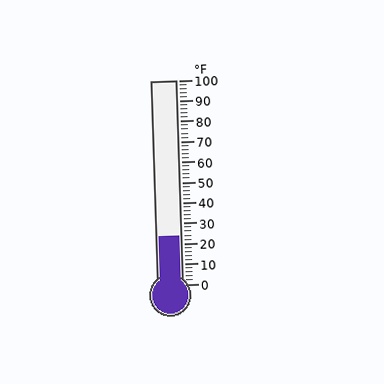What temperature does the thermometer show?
The thermometer shows approximately 24°F.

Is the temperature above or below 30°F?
The temperature is below 30°F.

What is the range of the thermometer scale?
The thermometer scale ranges from 0°F to 100°F.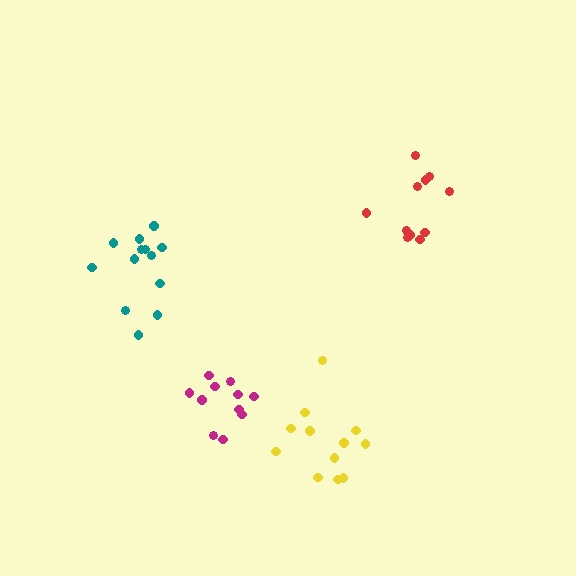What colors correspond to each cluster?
The clusters are colored: red, yellow, teal, magenta.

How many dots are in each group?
Group 1: 11 dots, Group 2: 12 dots, Group 3: 13 dots, Group 4: 11 dots (47 total).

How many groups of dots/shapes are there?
There are 4 groups.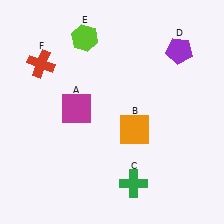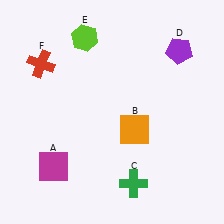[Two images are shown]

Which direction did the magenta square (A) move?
The magenta square (A) moved down.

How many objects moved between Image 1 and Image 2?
1 object moved between the two images.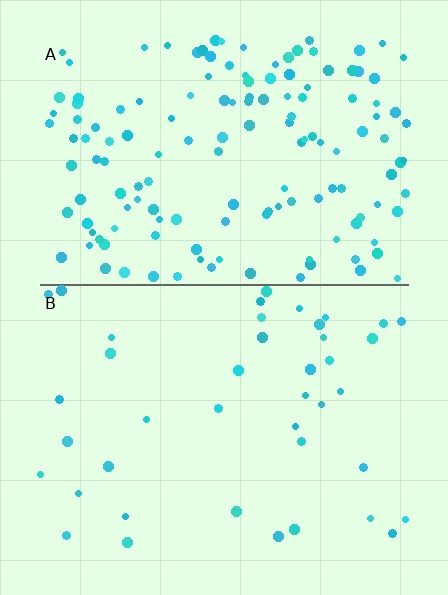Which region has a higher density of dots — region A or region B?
A (the top).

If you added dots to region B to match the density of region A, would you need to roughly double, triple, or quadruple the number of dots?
Approximately quadruple.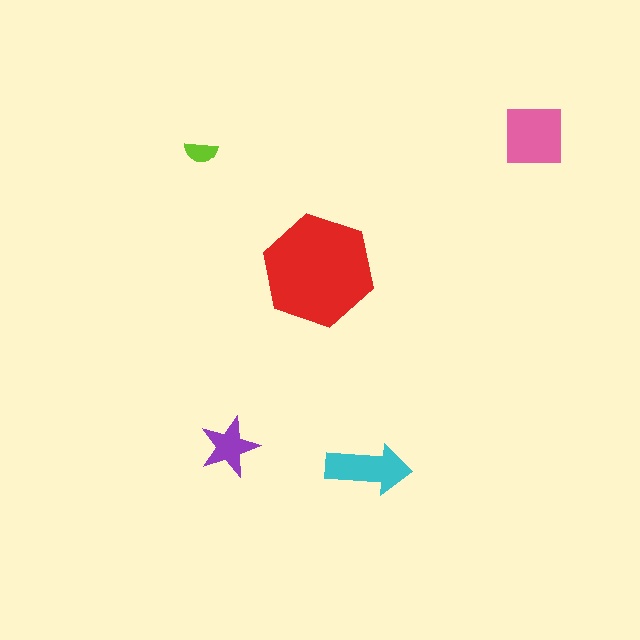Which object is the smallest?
The lime semicircle.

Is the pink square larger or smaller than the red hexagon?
Smaller.